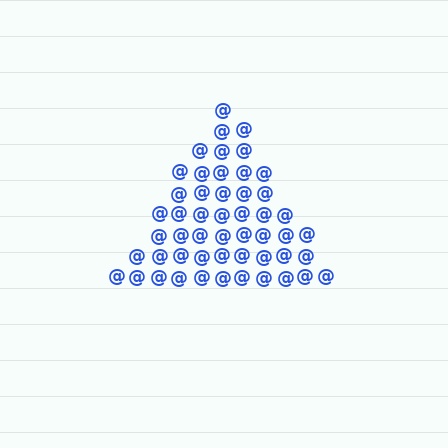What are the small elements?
The small elements are at signs.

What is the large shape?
The large shape is a triangle.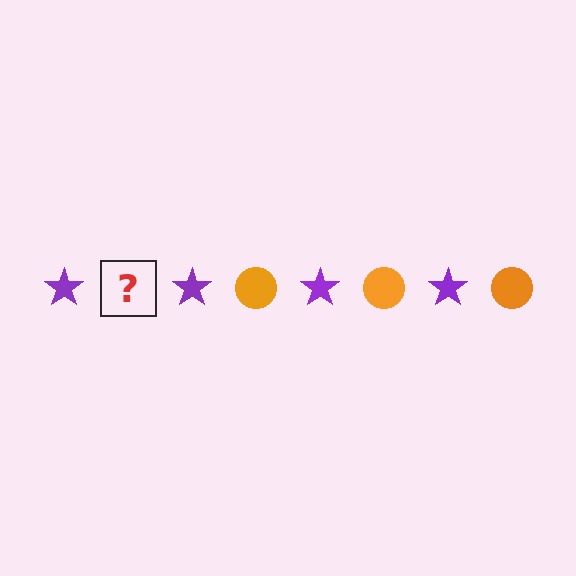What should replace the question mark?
The question mark should be replaced with an orange circle.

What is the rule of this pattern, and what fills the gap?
The rule is that the pattern alternates between purple star and orange circle. The gap should be filled with an orange circle.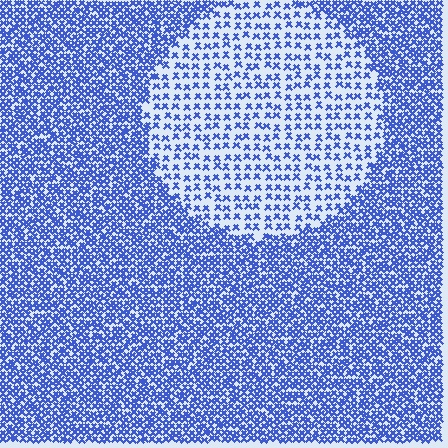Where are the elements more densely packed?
The elements are more densely packed outside the circle boundary.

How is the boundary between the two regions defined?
The boundary is defined by a change in element density (approximately 2.4x ratio). All elements are the same color, size, and shape.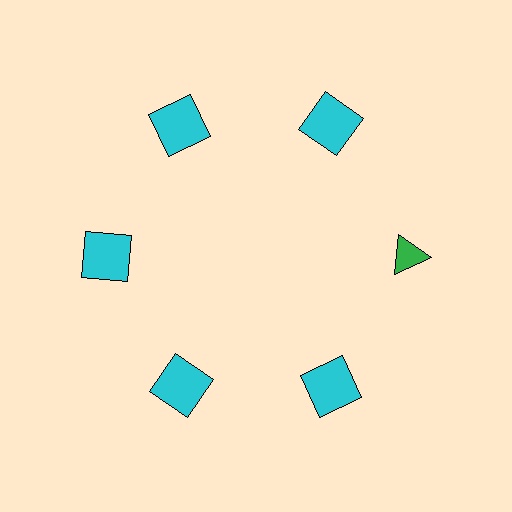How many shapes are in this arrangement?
There are 6 shapes arranged in a ring pattern.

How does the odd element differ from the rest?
It differs in both color (green instead of cyan) and shape (triangle instead of square).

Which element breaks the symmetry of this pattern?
The green triangle at roughly the 3 o'clock position breaks the symmetry. All other shapes are cyan squares.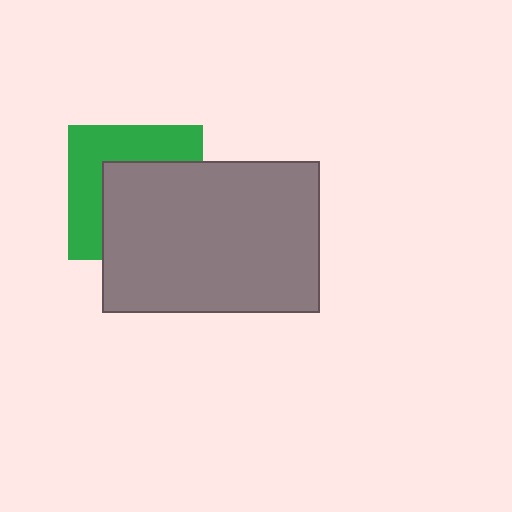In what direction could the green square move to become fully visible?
The green square could move toward the upper-left. That would shift it out from behind the gray rectangle entirely.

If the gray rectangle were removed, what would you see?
You would see the complete green square.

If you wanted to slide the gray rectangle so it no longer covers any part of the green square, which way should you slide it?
Slide it toward the lower-right — that is the most direct way to separate the two shapes.